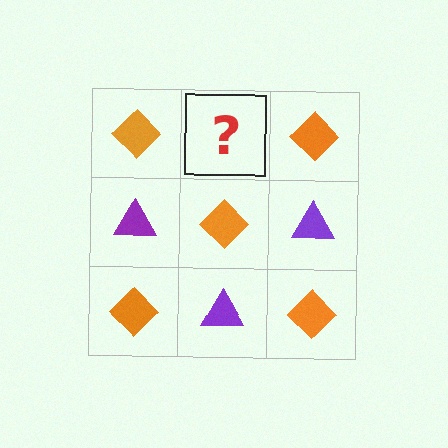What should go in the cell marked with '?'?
The missing cell should contain a purple triangle.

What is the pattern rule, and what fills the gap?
The rule is that it alternates orange diamond and purple triangle in a checkerboard pattern. The gap should be filled with a purple triangle.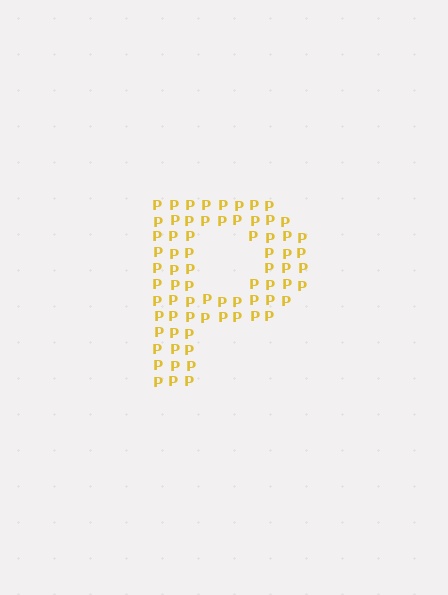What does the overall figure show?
The overall figure shows the letter P.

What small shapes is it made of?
It is made of small letter P's.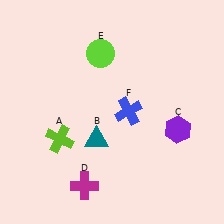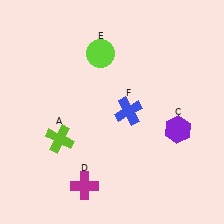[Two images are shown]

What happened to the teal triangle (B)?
The teal triangle (B) was removed in Image 2. It was in the bottom-left area of Image 1.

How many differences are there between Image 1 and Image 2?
There is 1 difference between the two images.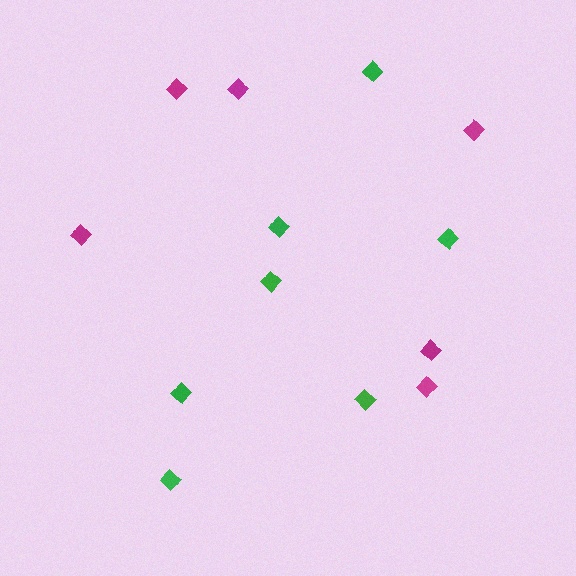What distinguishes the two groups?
There are 2 groups: one group of green diamonds (7) and one group of magenta diamonds (6).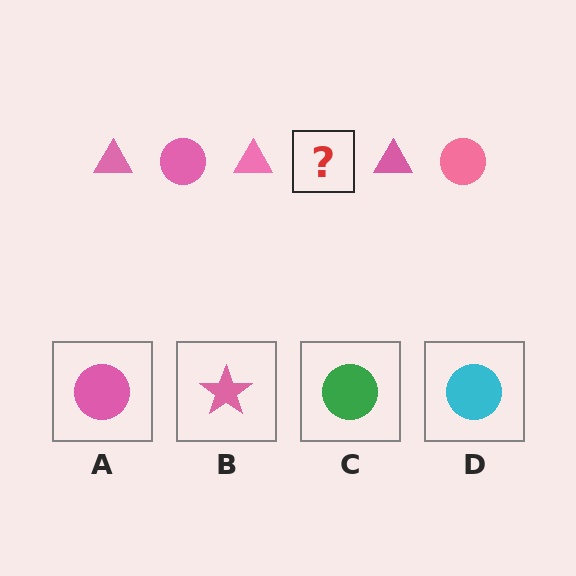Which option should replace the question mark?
Option A.